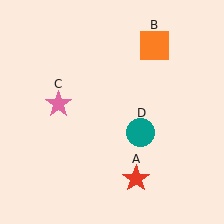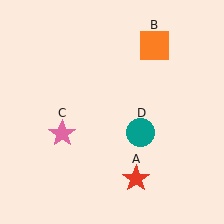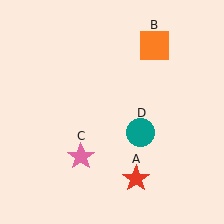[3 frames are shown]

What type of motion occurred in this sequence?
The pink star (object C) rotated counterclockwise around the center of the scene.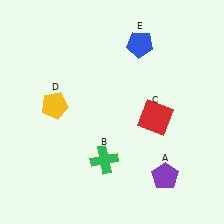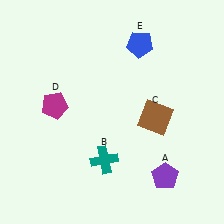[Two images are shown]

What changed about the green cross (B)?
In Image 1, B is green. In Image 2, it changed to teal.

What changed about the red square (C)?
In Image 1, C is red. In Image 2, it changed to brown.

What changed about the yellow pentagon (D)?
In Image 1, D is yellow. In Image 2, it changed to magenta.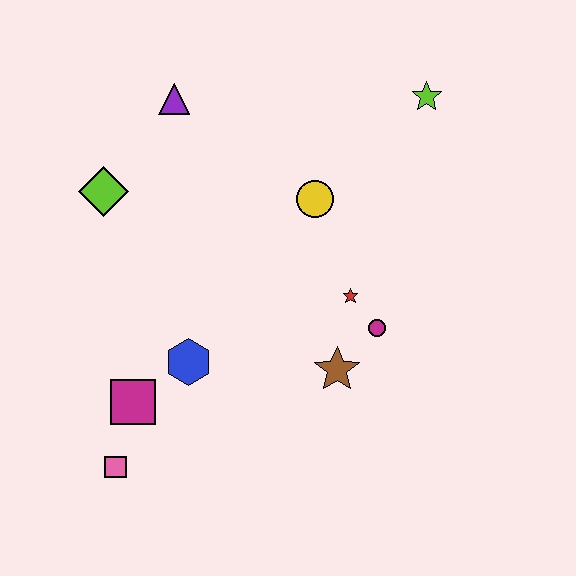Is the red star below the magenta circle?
No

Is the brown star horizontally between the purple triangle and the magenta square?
No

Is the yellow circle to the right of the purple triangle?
Yes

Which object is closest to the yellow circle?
The red star is closest to the yellow circle.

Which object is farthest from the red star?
The pink square is farthest from the red star.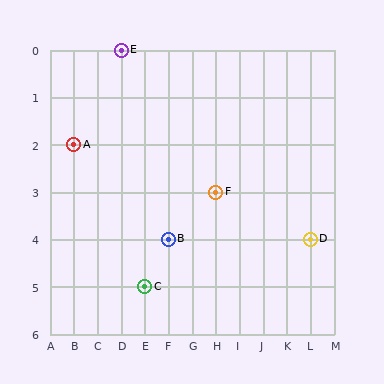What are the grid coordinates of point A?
Point A is at grid coordinates (B, 2).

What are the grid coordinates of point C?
Point C is at grid coordinates (E, 5).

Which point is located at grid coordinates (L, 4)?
Point D is at (L, 4).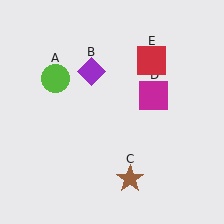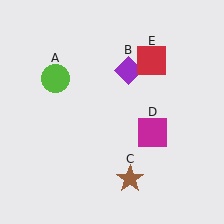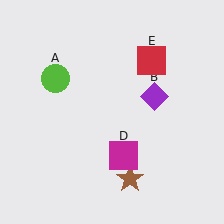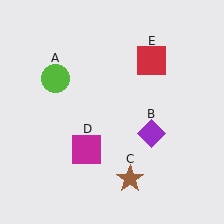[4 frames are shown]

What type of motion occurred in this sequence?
The purple diamond (object B), magenta square (object D) rotated clockwise around the center of the scene.